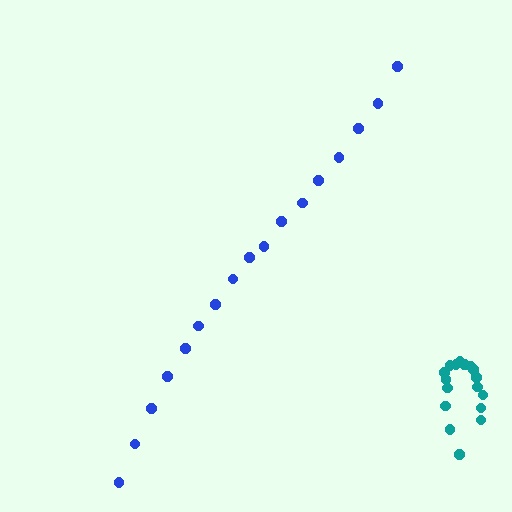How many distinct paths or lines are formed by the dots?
There are 2 distinct paths.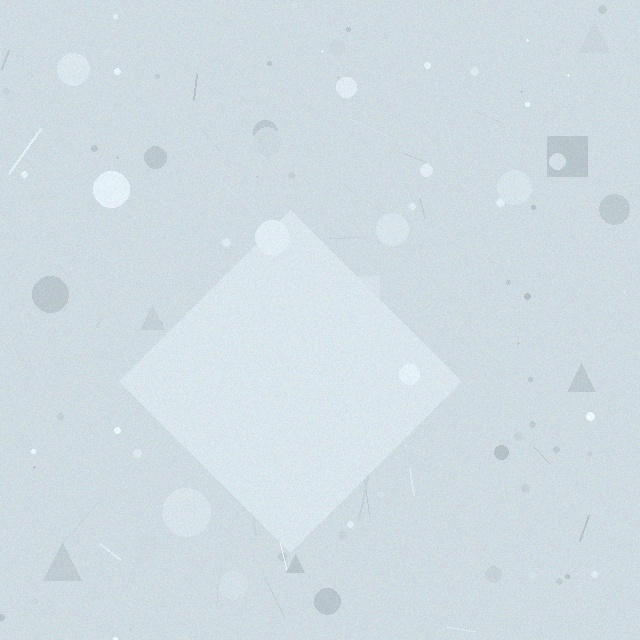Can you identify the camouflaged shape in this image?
The camouflaged shape is a diamond.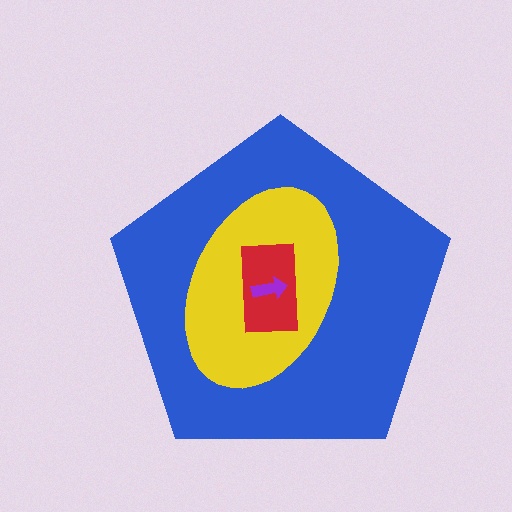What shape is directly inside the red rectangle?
The purple arrow.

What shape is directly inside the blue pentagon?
The yellow ellipse.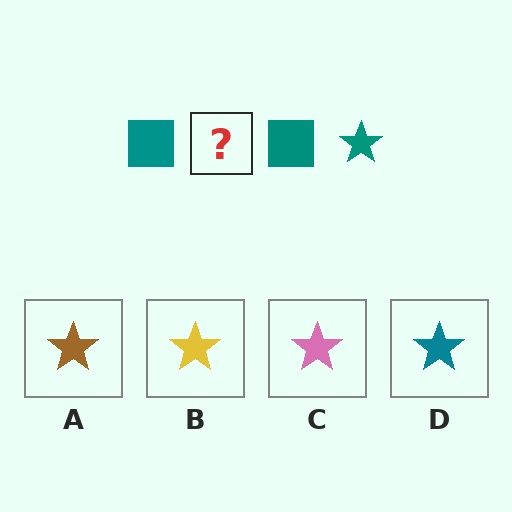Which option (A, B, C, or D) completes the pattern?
D.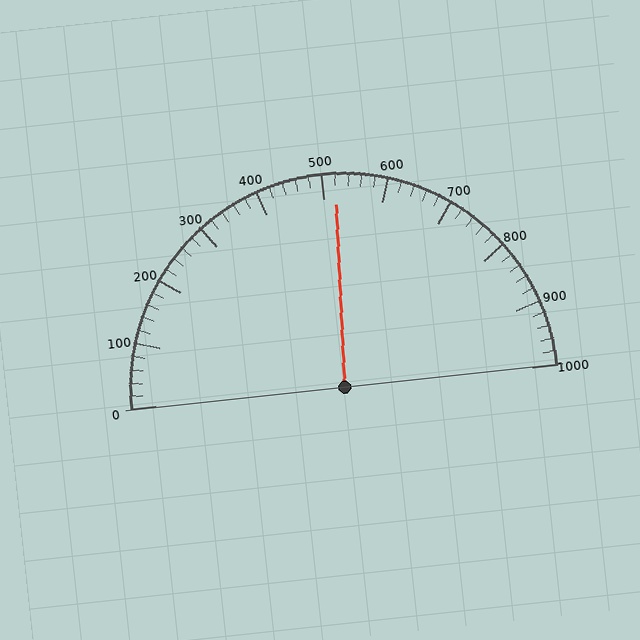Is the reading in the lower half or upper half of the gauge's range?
The reading is in the upper half of the range (0 to 1000).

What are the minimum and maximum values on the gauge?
The gauge ranges from 0 to 1000.